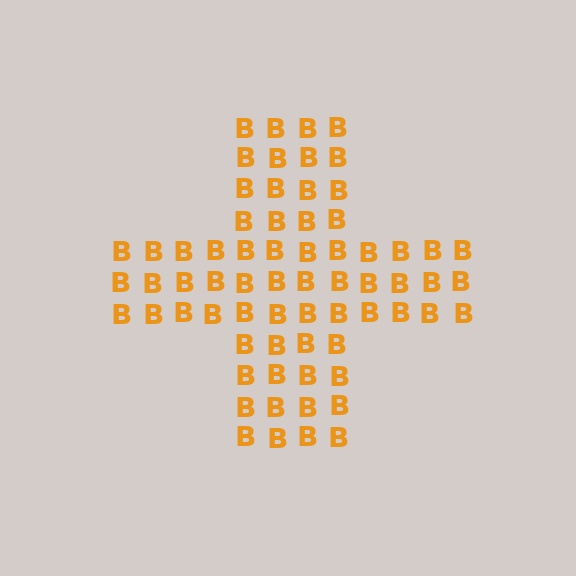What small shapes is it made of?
It is made of small letter B's.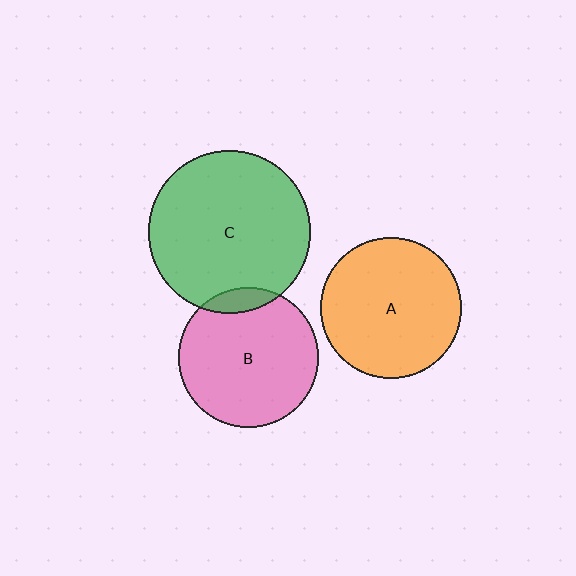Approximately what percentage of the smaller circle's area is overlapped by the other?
Approximately 10%.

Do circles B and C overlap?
Yes.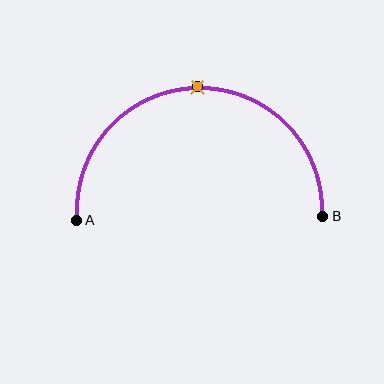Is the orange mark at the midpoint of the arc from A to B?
Yes. The orange mark lies on the arc at equal arc-length from both A and B — it is the arc midpoint.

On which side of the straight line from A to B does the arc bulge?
The arc bulges above the straight line connecting A and B.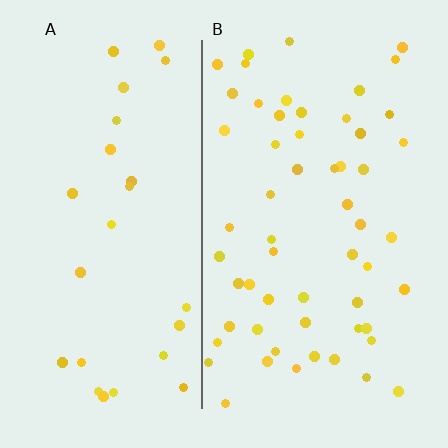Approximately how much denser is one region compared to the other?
Approximately 2.1× — region B over region A.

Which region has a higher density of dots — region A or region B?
B (the right).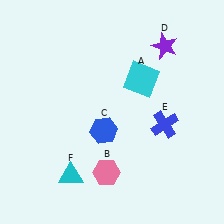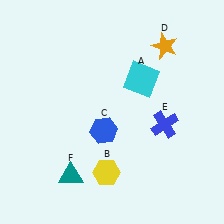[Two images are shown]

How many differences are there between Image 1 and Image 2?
There are 3 differences between the two images.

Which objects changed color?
B changed from pink to yellow. D changed from purple to orange. F changed from cyan to teal.